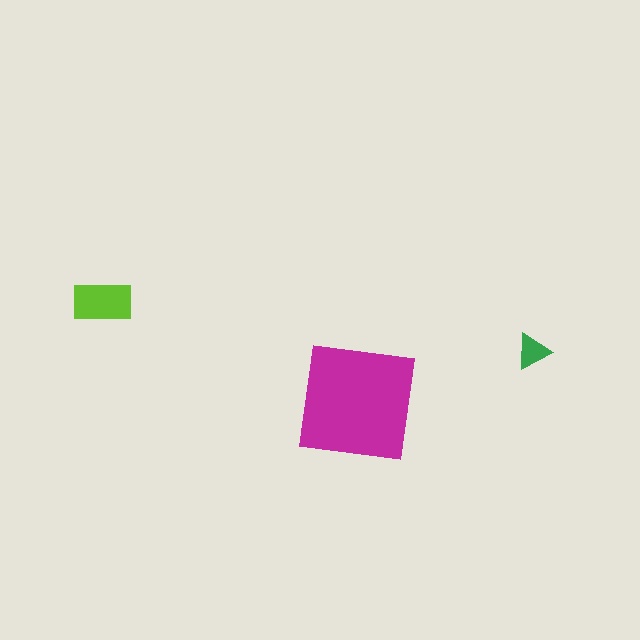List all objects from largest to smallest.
The magenta square, the lime rectangle, the green triangle.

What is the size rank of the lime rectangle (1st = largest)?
2nd.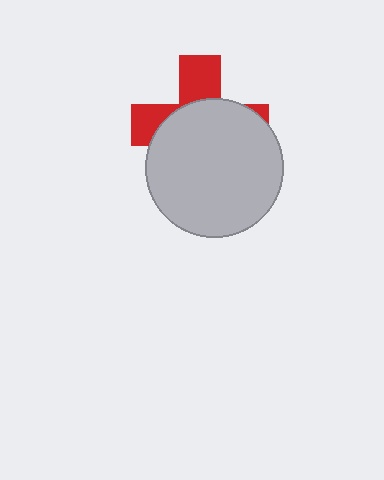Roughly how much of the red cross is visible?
A small part of it is visible (roughly 35%).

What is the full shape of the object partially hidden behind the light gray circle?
The partially hidden object is a red cross.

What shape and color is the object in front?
The object in front is a light gray circle.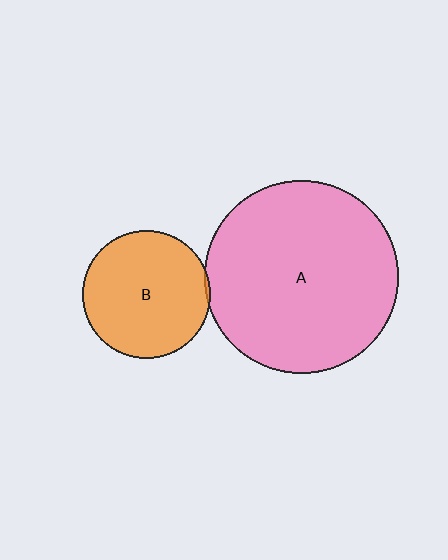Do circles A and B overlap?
Yes.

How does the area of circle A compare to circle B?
Approximately 2.3 times.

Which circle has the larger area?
Circle A (pink).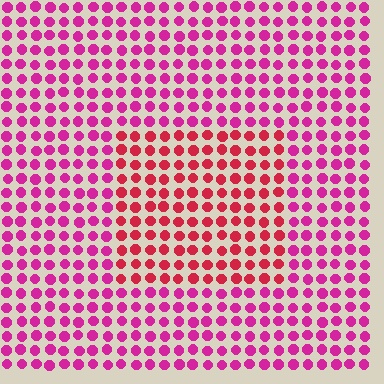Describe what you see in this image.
The image is filled with small magenta elements in a uniform arrangement. A rectangle-shaped region is visible where the elements are tinted to a slightly different hue, forming a subtle color boundary.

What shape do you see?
I see a rectangle.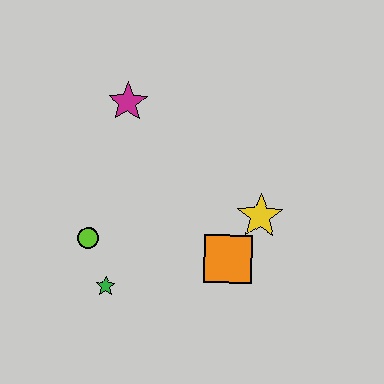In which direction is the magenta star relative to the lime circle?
The magenta star is above the lime circle.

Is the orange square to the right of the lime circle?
Yes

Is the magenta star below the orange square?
No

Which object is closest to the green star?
The lime circle is closest to the green star.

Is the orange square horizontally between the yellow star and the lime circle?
Yes